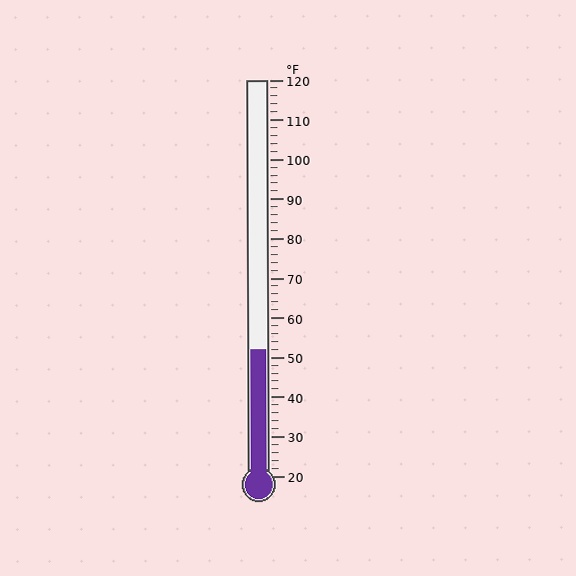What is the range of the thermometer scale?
The thermometer scale ranges from 20°F to 120°F.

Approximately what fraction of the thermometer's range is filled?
The thermometer is filled to approximately 30% of its range.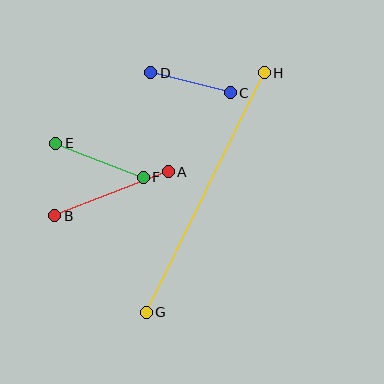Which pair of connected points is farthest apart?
Points G and H are farthest apart.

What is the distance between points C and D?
The distance is approximately 82 pixels.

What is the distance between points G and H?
The distance is approximately 267 pixels.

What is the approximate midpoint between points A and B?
The midpoint is at approximately (111, 194) pixels.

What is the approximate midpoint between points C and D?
The midpoint is at approximately (191, 83) pixels.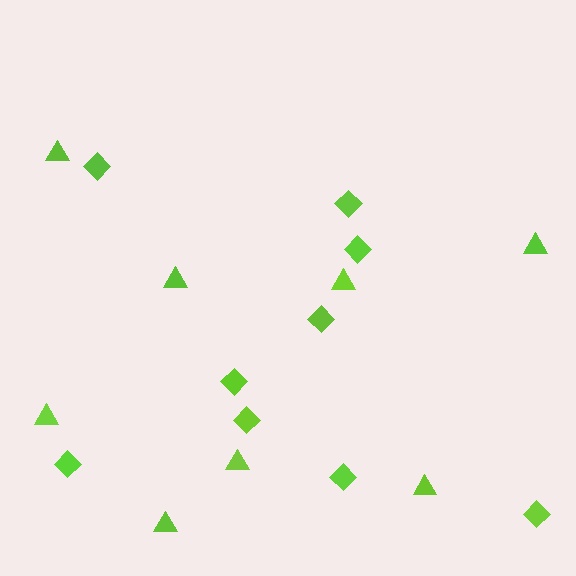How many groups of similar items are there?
There are 2 groups: one group of diamonds (9) and one group of triangles (8).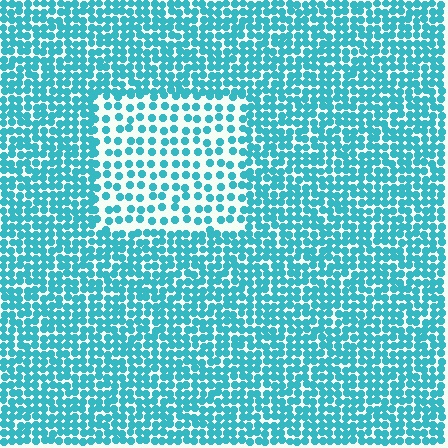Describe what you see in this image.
The image contains small cyan elements arranged at two different densities. A rectangle-shaped region is visible where the elements are less densely packed than the surrounding area.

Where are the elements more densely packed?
The elements are more densely packed outside the rectangle boundary.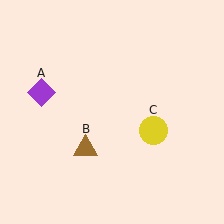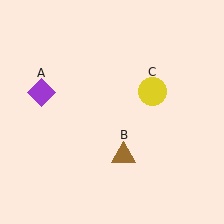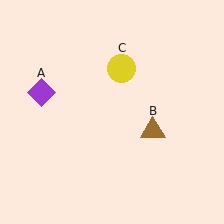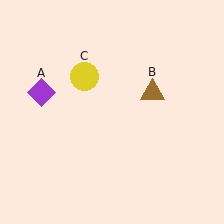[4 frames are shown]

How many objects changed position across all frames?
2 objects changed position: brown triangle (object B), yellow circle (object C).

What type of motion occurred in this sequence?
The brown triangle (object B), yellow circle (object C) rotated counterclockwise around the center of the scene.